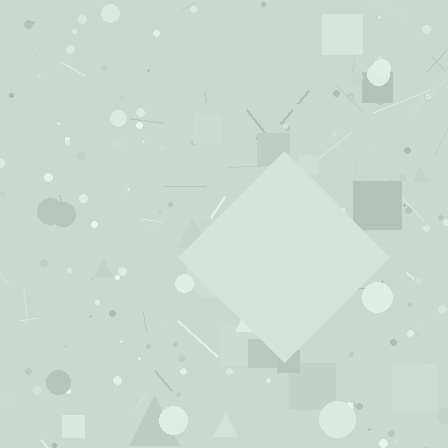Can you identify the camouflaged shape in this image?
The camouflaged shape is a diamond.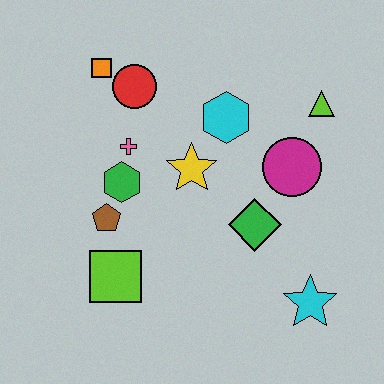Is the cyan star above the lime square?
No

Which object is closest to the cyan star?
The green diamond is closest to the cyan star.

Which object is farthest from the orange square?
The cyan star is farthest from the orange square.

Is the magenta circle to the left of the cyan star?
Yes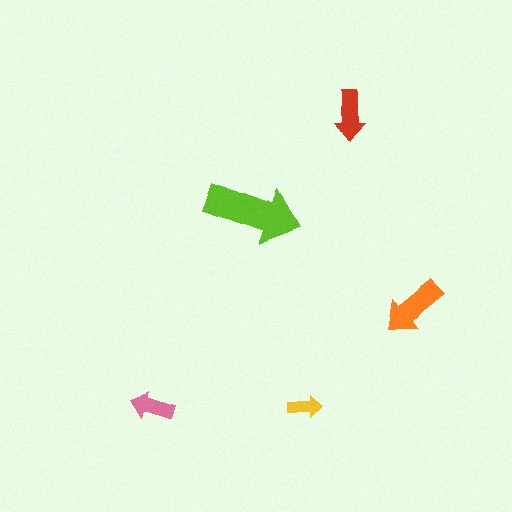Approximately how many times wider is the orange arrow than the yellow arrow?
About 2 times wider.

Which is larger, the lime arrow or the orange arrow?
The lime one.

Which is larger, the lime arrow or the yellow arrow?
The lime one.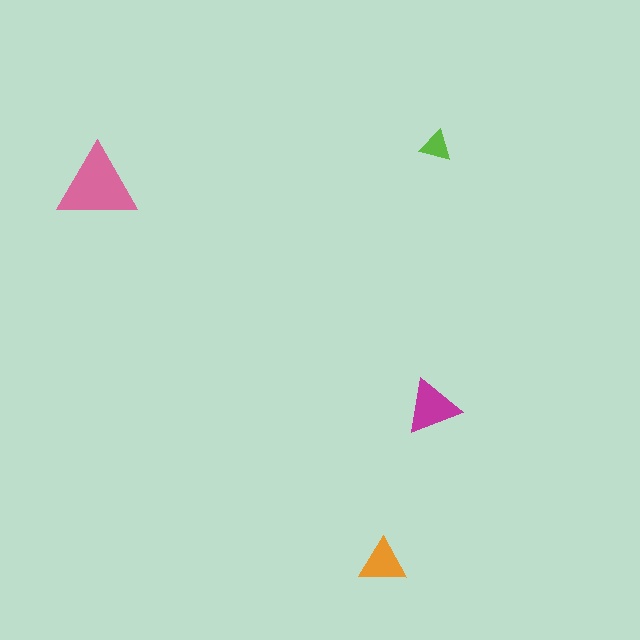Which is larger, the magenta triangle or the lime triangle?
The magenta one.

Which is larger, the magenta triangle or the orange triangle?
The magenta one.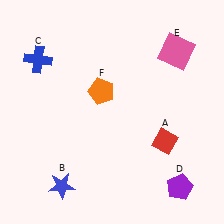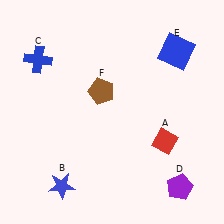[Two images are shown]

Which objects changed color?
E changed from pink to blue. F changed from orange to brown.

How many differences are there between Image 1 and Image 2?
There are 2 differences between the two images.